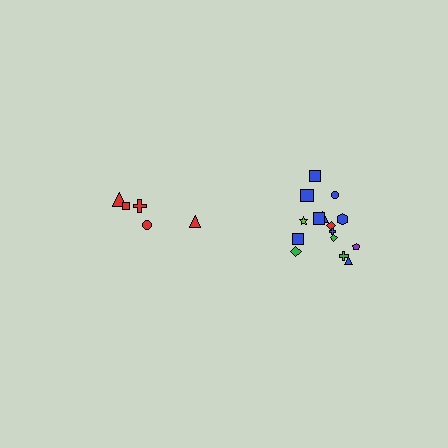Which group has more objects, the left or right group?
The right group.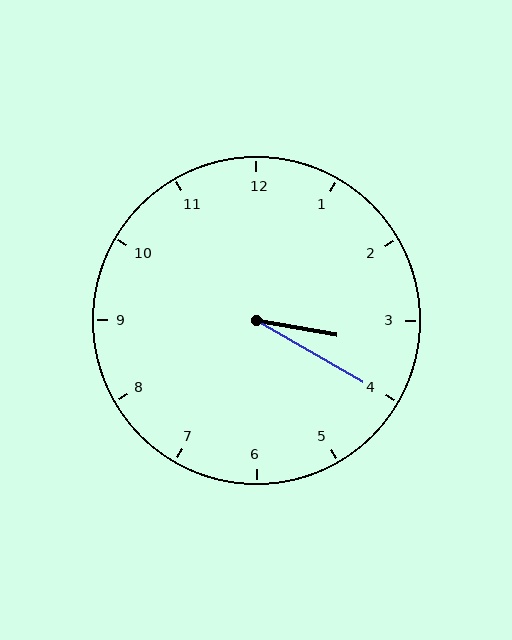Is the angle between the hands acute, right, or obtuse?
It is acute.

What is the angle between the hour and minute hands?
Approximately 20 degrees.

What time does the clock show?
3:20.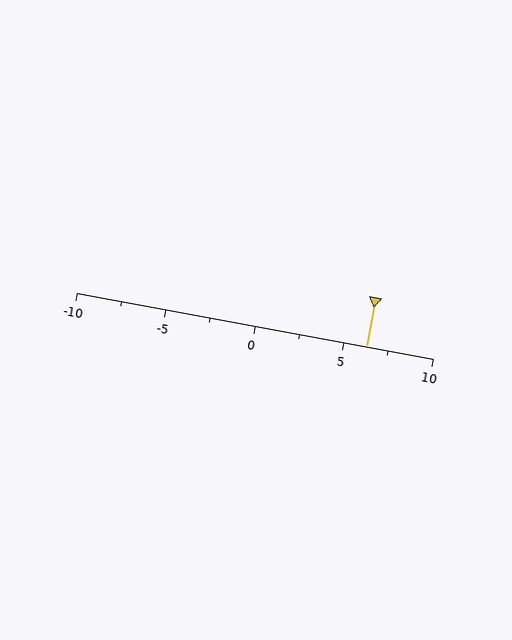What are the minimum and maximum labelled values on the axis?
The axis runs from -10 to 10.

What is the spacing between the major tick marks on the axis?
The major ticks are spaced 5 apart.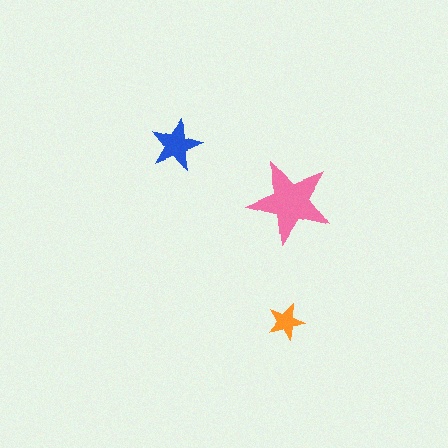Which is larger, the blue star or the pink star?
The pink one.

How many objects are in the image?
There are 3 objects in the image.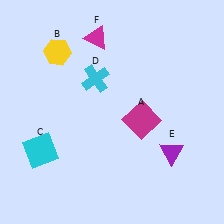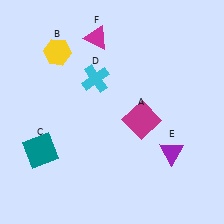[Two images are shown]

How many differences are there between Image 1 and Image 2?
There is 1 difference between the two images.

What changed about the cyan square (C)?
In Image 1, C is cyan. In Image 2, it changed to teal.